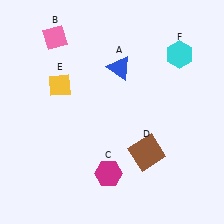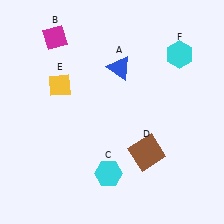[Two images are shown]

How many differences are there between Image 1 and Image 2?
There are 2 differences between the two images.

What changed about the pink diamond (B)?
In Image 1, B is pink. In Image 2, it changed to magenta.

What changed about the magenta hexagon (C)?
In Image 1, C is magenta. In Image 2, it changed to cyan.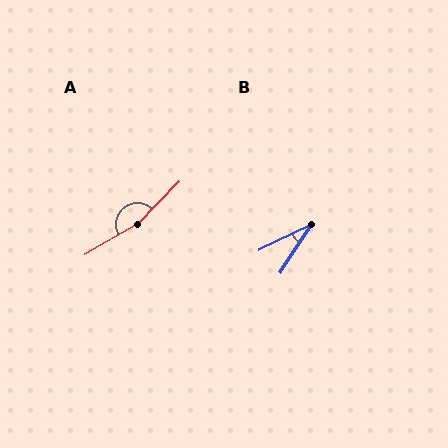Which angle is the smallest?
B, at approximately 31 degrees.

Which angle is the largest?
A, at approximately 165 degrees.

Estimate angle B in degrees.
Approximately 31 degrees.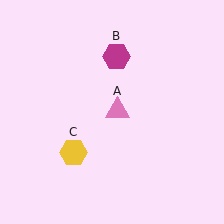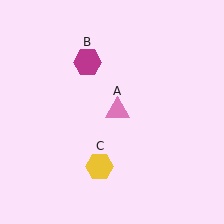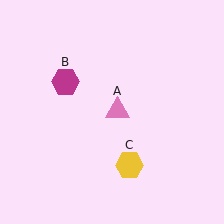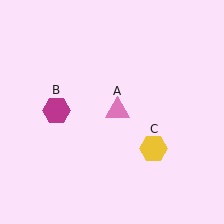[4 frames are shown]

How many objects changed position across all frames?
2 objects changed position: magenta hexagon (object B), yellow hexagon (object C).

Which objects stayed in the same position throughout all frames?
Pink triangle (object A) remained stationary.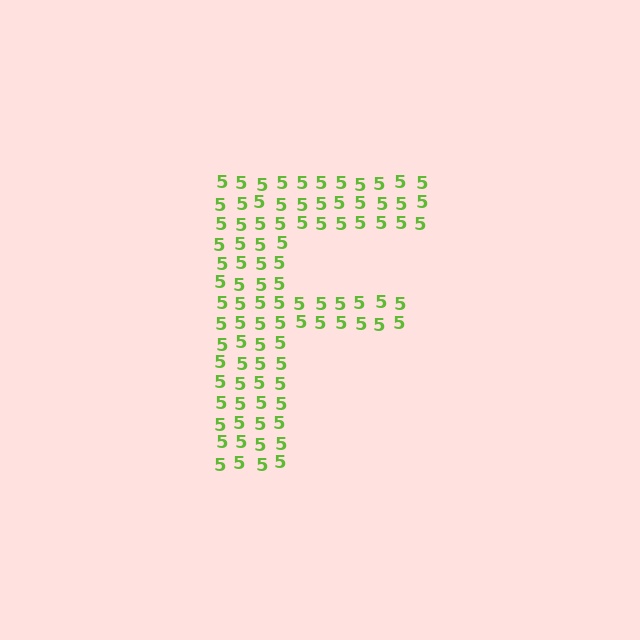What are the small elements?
The small elements are digit 5's.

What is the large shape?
The large shape is the letter F.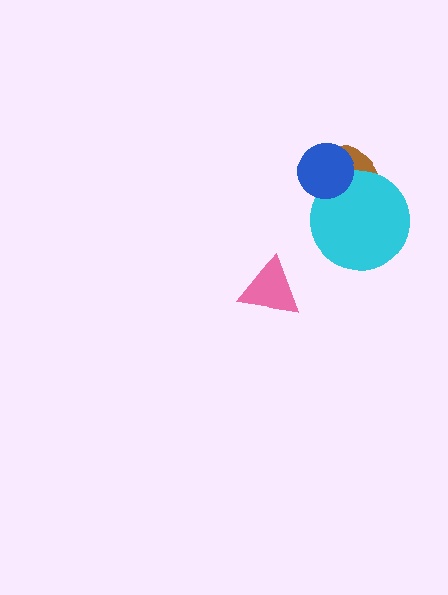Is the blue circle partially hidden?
No, no other shape covers it.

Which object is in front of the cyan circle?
The blue circle is in front of the cyan circle.